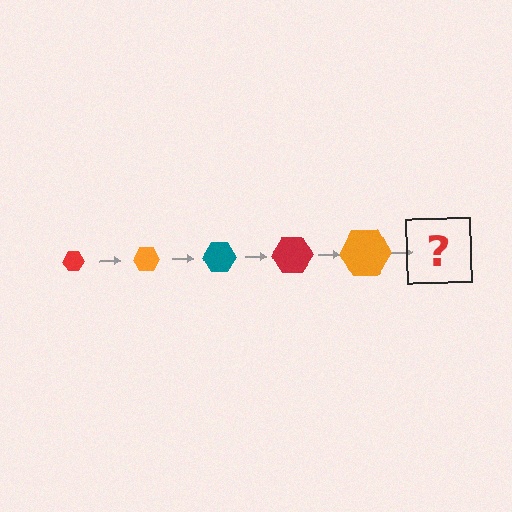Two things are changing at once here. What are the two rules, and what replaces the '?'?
The two rules are that the hexagon grows larger each step and the color cycles through red, orange, and teal. The '?' should be a teal hexagon, larger than the previous one.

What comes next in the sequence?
The next element should be a teal hexagon, larger than the previous one.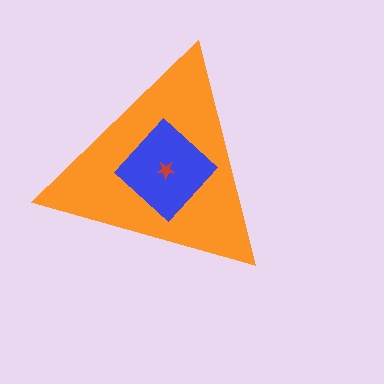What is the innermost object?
The red star.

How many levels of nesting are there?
3.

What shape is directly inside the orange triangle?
The blue diamond.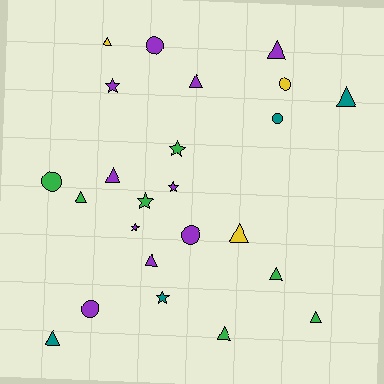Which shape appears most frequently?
Triangle, with 12 objects.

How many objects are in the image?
There are 24 objects.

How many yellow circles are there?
There is 1 yellow circle.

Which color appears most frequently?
Purple, with 10 objects.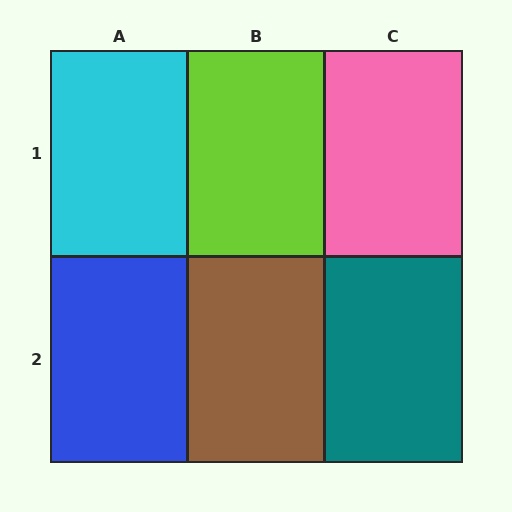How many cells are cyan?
1 cell is cyan.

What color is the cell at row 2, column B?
Brown.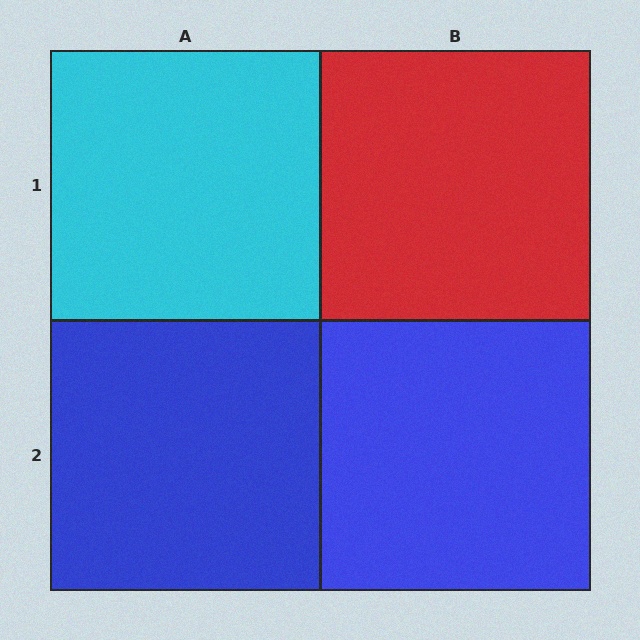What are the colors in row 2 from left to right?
Blue, blue.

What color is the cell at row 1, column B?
Red.